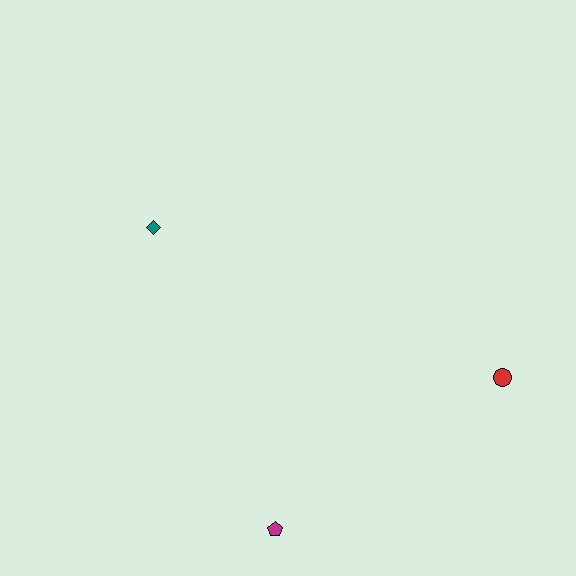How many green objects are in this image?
There are no green objects.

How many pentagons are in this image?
There is 1 pentagon.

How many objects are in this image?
There are 3 objects.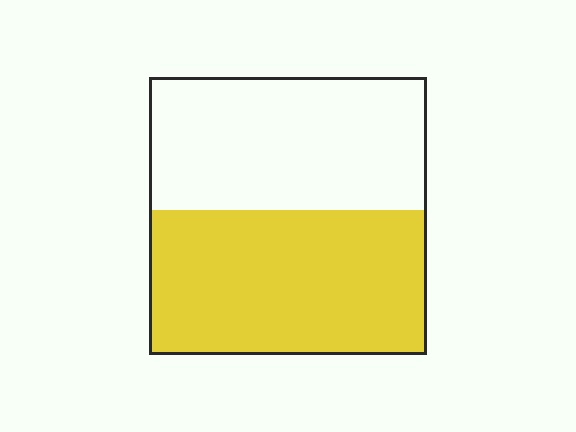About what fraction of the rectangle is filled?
About one half (1/2).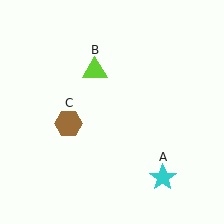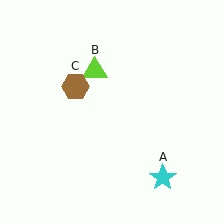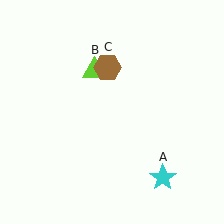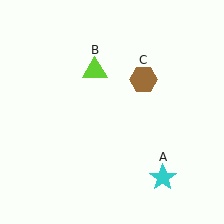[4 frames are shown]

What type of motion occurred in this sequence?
The brown hexagon (object C) rotated clockwise around the center of the scene.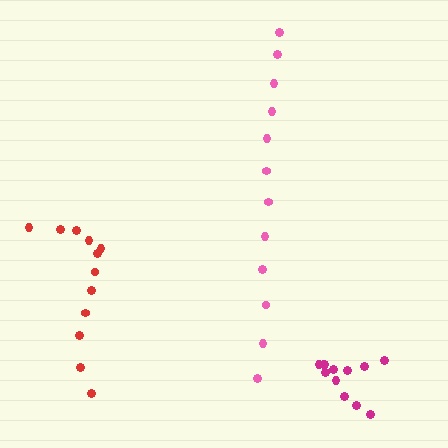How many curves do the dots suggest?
There are 3 distinct paths.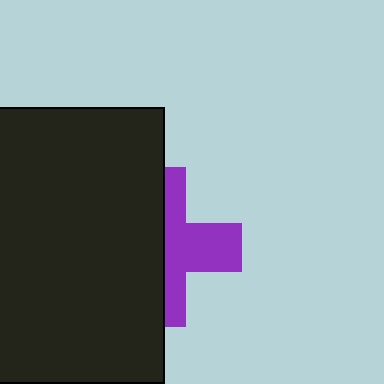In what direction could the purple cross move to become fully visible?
The purple cross could move right. That would shift it out from behind the black rectangle entirely.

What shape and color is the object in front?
The object in front is a black rectangle.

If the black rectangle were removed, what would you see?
You would see the complete purple cross.